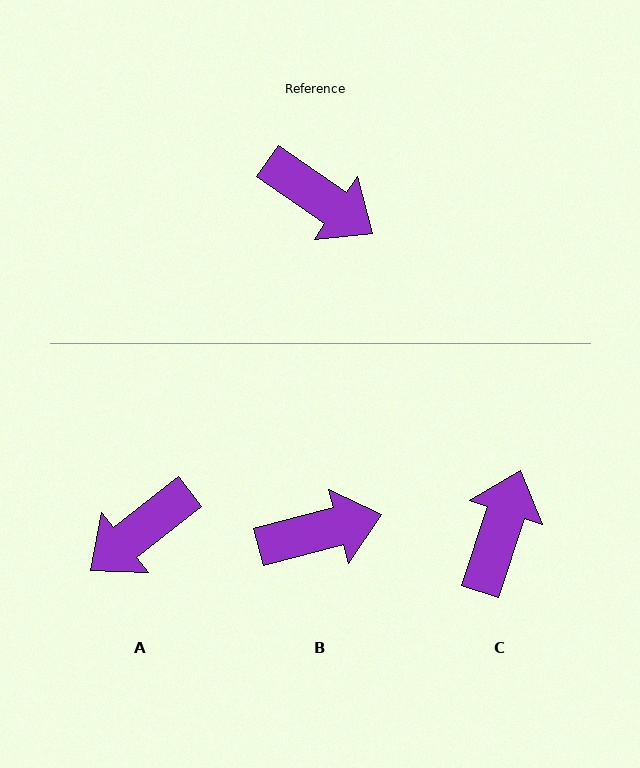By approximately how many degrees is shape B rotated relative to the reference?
Approximately 49 degrees counter-clockwise.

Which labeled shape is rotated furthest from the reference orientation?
A, about 107 degrees away.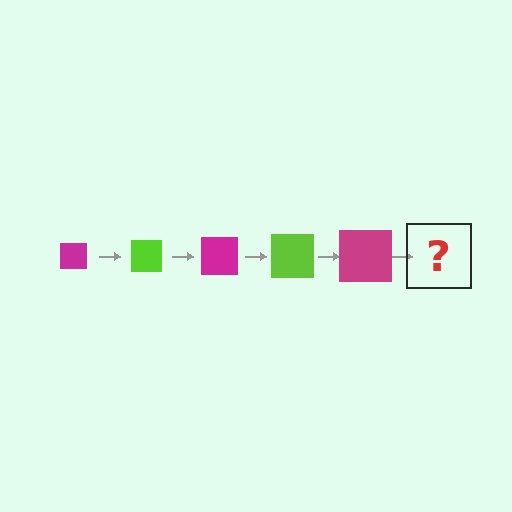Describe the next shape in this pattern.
It should be a lime square, larger than the previous one.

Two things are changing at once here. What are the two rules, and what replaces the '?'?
The two rules are that the square grows larger each step and the color cycles through magenta and lime. The '?' should be a lime square, larger than the previous one.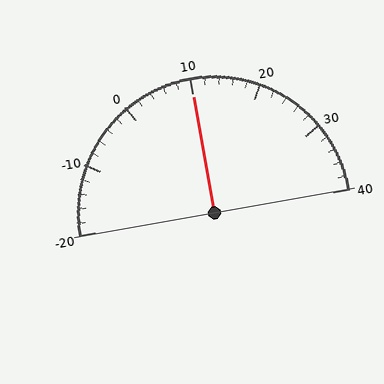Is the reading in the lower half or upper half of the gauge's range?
The reading is in the upper half of the range (-20 to 40).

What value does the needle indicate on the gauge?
The needle indicates approximately 10.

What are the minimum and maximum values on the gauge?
The gauge ranges from -20 to 40.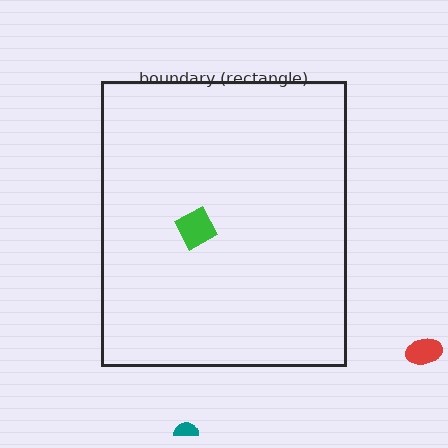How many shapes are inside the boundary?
1 inside, 2 outside.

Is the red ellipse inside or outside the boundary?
Outside.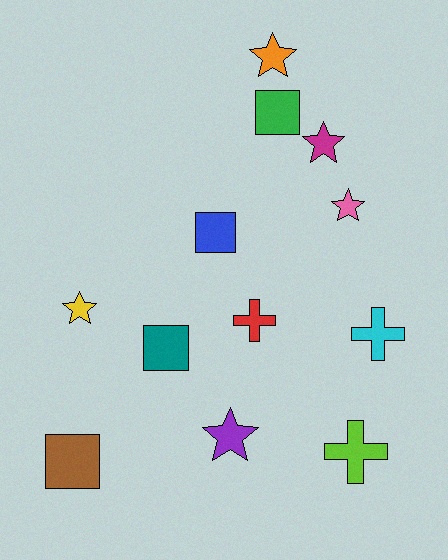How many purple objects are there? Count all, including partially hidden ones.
There is 1 purple object.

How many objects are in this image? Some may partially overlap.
There are 12 objects.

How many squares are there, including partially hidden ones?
There are 4 squares.